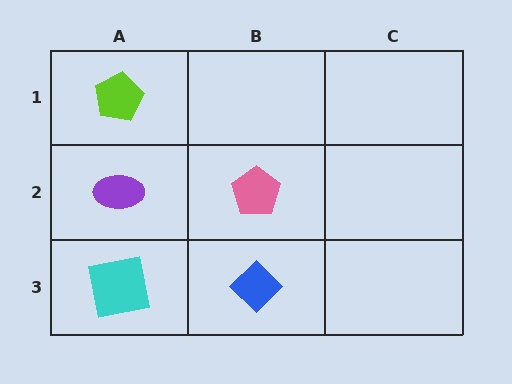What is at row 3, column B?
A blue diamond.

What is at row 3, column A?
A cyan square.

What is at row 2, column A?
A purple ellipse.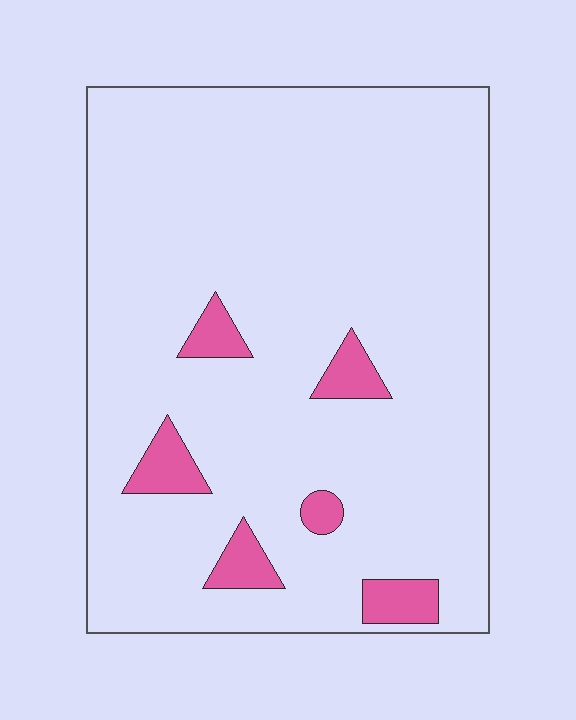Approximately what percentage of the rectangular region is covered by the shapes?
Approximately 10%.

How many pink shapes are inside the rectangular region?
6.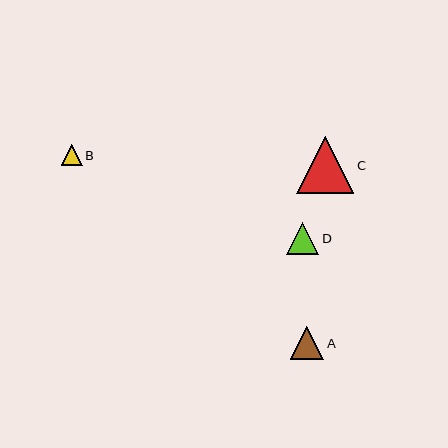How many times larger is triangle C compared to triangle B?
Triangle C is approximately 2.8 times the size of triangle B.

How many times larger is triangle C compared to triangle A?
Triangle C is approximately 1.7 times the size of triangle A.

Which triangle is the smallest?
Triangle B is the smallest with a size of approximately 21 pixels.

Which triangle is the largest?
Triangle C is the largest with a size of approximately 57 pixels.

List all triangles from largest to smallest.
From largest to smallest: C, A, D, B.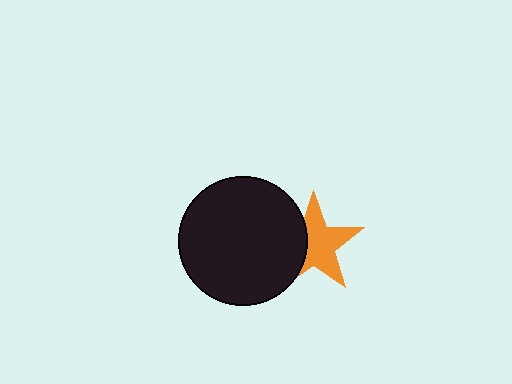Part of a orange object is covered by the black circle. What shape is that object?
It is a star.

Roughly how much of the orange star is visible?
Most of it is visible (roughly 66%).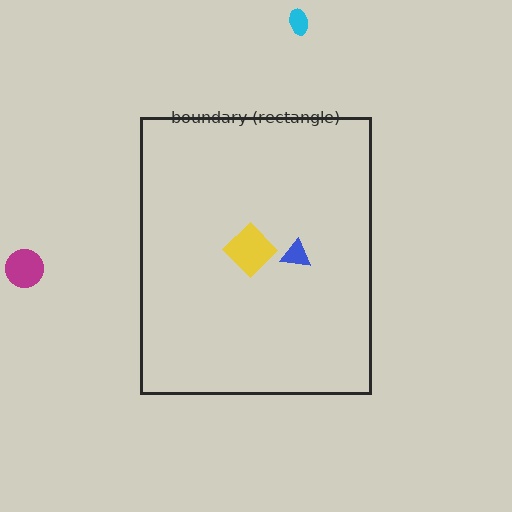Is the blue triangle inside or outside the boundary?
Inside.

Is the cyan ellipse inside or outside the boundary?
Outside.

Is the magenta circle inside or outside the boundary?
Outside.